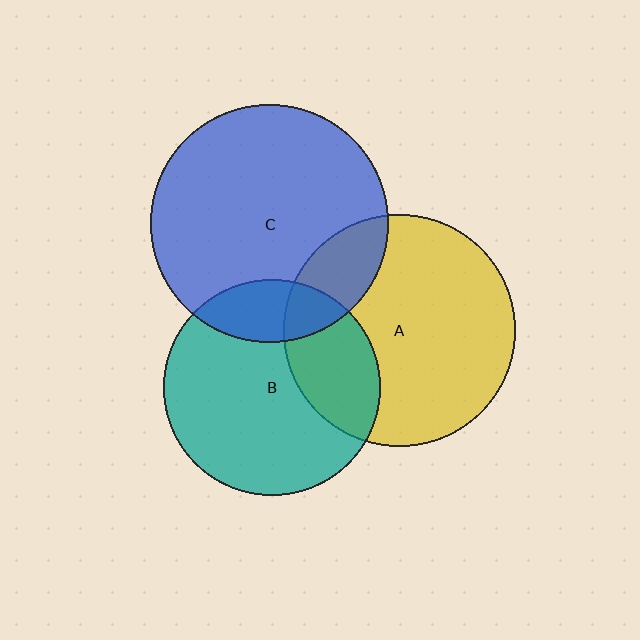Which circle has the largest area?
Circle C (blue).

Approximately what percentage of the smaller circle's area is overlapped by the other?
Approximately 20%.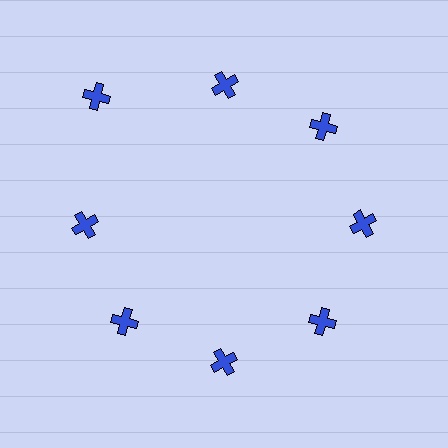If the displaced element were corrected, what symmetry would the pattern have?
It would have 8-fold rotational symmetry — the pattern would map onto itself every 45 degrees.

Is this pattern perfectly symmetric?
No. The 8 blue crosses are arranged in a ring, but one element near the 10 o'clock position is pushed outward from the center, breaking the 8-fold rotational symmetry.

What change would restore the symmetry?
The symmetry would be restored by moving it inward, back onto the ring so that all 8 crosses sit at equal angles and equal distance from the center.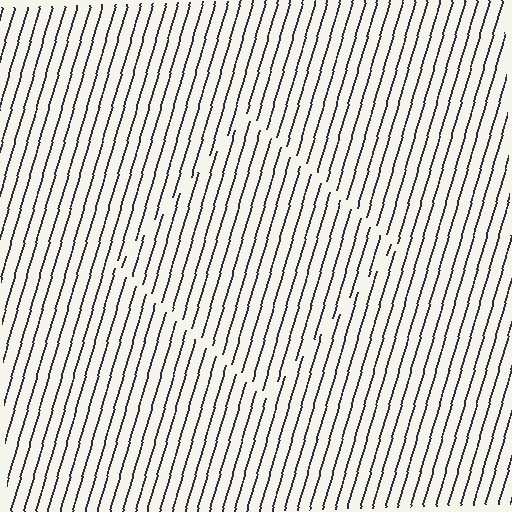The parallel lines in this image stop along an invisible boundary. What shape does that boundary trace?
An illusory square. The interior of the shape contains the same grating, shifted by half a period — the contour is defined by the phase discontinuity where line-ends from the inner and outer gratings abut.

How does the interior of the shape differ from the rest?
The interior of the shape contains the same grating, shifted by half a period — the contour is defined by the phase discontinuity where line-ends from the inner and outer gratings abut.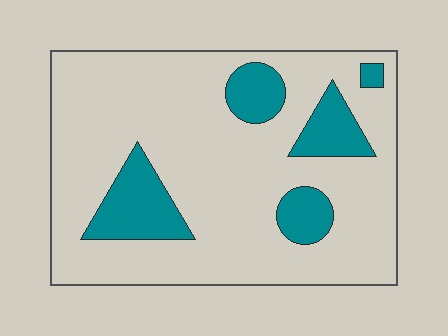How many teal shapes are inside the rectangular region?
5.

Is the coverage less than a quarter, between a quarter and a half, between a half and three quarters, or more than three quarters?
Less than a quarter.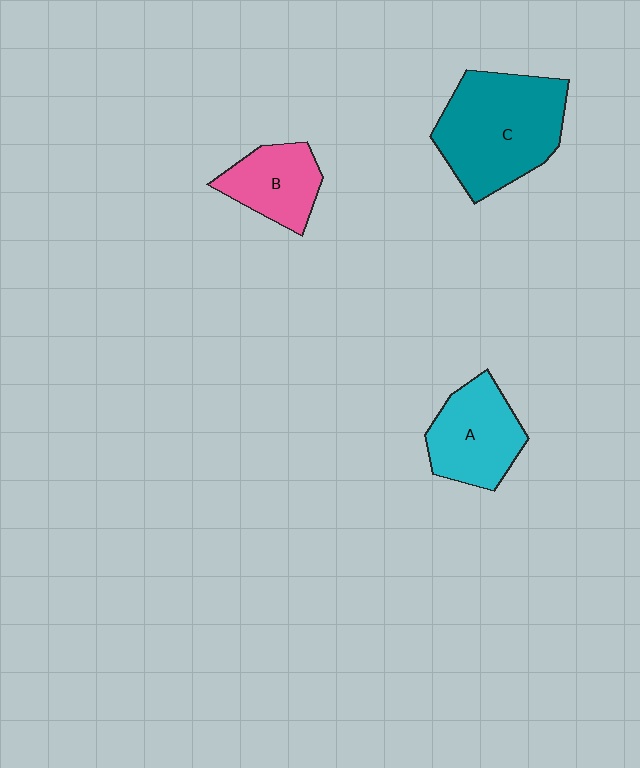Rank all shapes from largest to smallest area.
From largest to smallest: C (teal), A (cyan), B (pink).